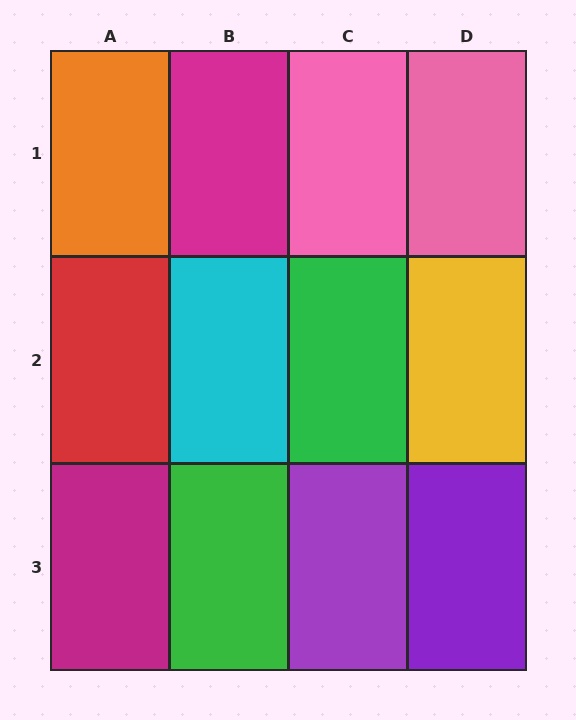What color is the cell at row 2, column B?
Cyan.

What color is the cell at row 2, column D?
Yellow.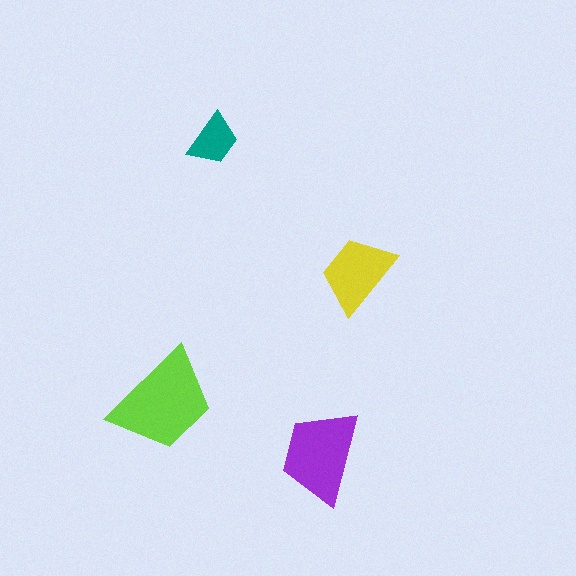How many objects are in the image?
There are 4 objects in the image.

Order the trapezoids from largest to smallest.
the lime one, the purple one, the yellow one, the teal one.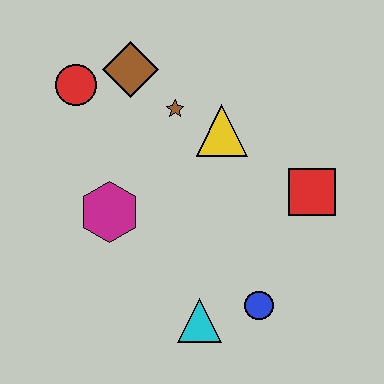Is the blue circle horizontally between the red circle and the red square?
Yes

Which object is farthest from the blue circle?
The red circle is farthest from the blue circle.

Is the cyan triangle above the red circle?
No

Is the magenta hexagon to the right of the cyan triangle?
No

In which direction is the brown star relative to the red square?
The brown star is to the left of the red square.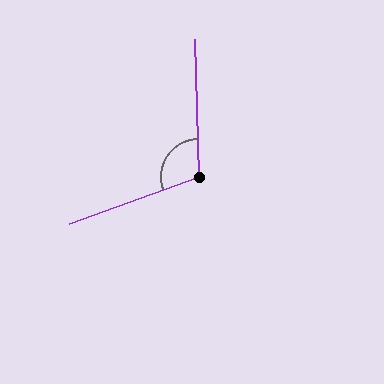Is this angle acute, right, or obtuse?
It is obtuse.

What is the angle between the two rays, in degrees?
Approximately 109 degrees.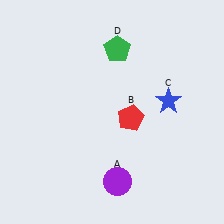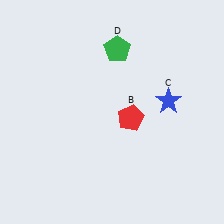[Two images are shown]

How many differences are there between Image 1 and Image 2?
There is 1 difference between the two images.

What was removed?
The purple circle (A) was removed in Image 2.